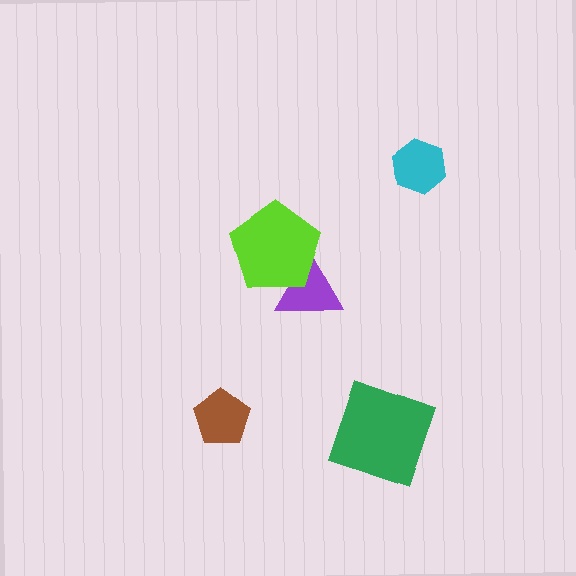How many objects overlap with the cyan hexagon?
0 objects overlap with the cyan hexagon.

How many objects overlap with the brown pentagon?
0 objects overlap with the brown pentagon.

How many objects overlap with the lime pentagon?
1 object overlaps with the lime pentagon.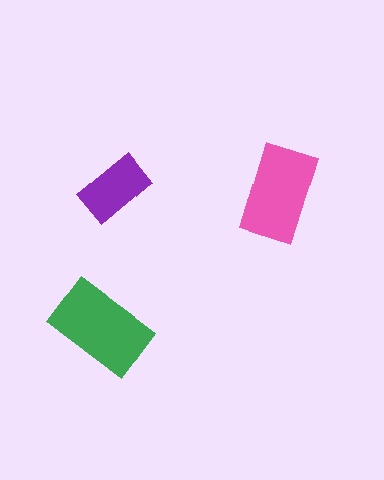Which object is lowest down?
The green rectangle is bottommost.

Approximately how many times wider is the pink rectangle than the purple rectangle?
About 1.5 times wider.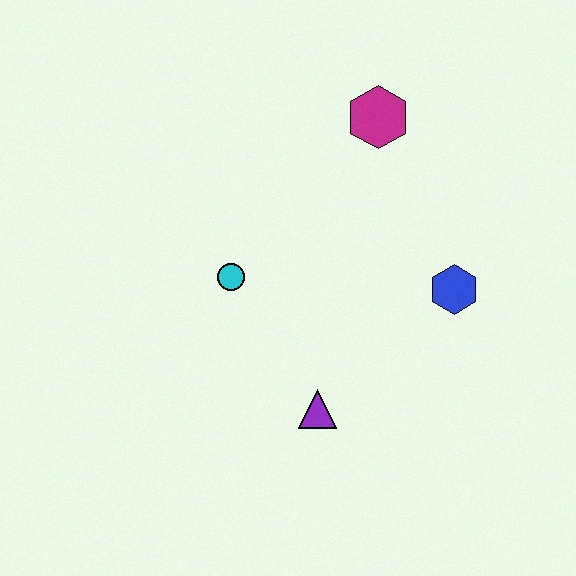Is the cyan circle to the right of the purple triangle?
No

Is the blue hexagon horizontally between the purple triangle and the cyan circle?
No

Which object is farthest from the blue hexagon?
The cyan circle is farthest from the blue hexagon.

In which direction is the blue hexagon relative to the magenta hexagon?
The blue hexagon is below the magenta hexagon.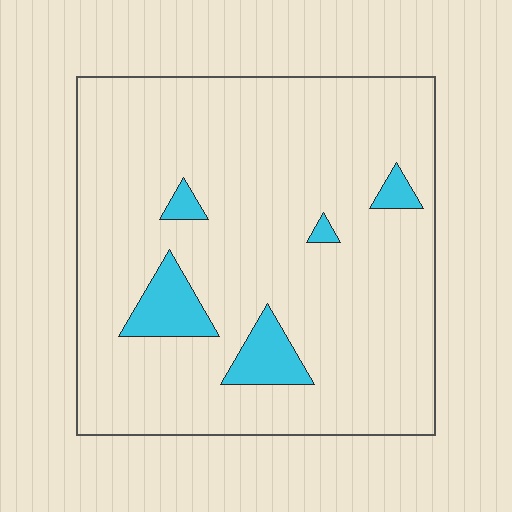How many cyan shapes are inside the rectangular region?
5.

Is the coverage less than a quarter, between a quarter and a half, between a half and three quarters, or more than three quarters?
Less than a quarter.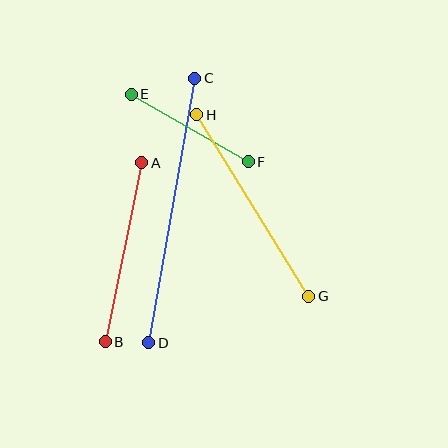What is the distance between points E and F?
The distance is approximately 135 pixels.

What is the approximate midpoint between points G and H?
The midpoint is at approximately (253, 205) pixels.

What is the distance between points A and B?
The distance is approximately 183 pixels.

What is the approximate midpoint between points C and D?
The midpoint is at approximately (172, 210) pixels.